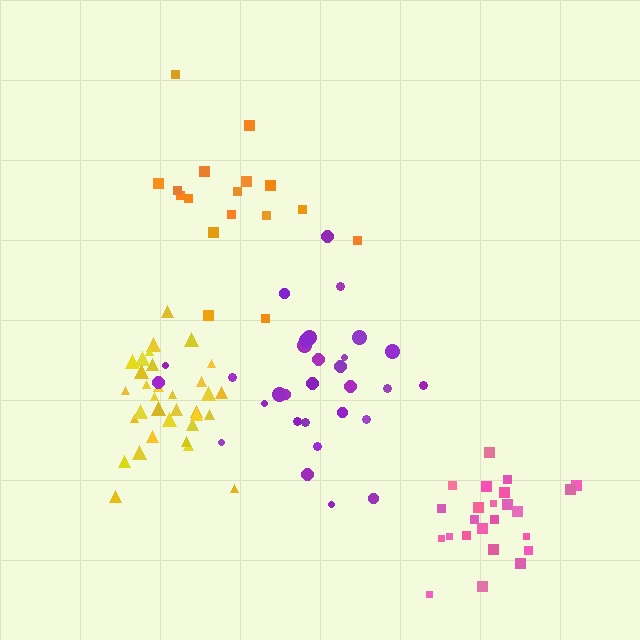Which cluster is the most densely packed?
Yellow.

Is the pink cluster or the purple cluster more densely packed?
Pink.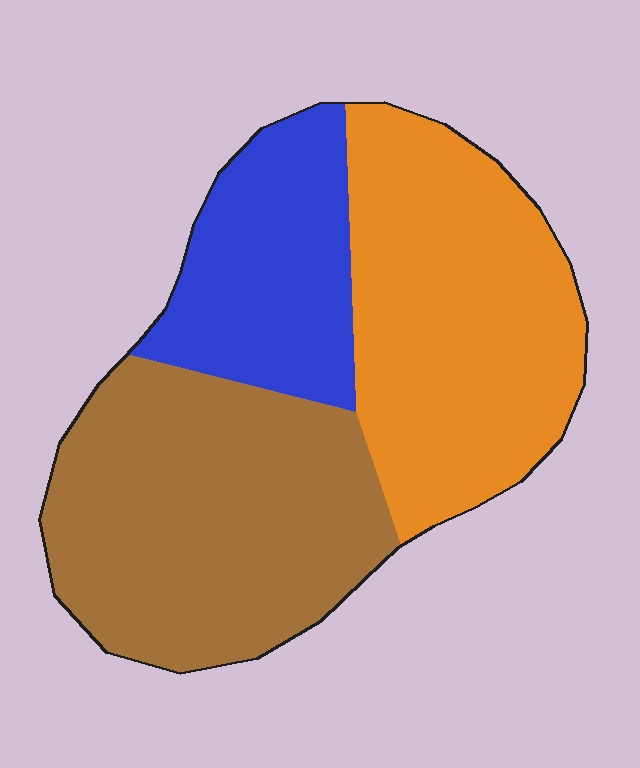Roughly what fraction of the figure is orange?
Orange covers 38% of the figure.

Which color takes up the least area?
Blue, at roughly 20%.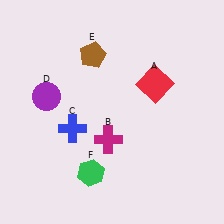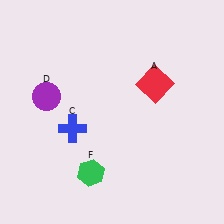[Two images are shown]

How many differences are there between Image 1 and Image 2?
There are 2 differences between the two images.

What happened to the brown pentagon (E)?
The brown pentagon (E) was removed in Image 2. It was in the top-left area of Image 1.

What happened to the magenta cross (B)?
The magenta cross (B) was removed in Image 2. It was in the bottom-left area of Image 1.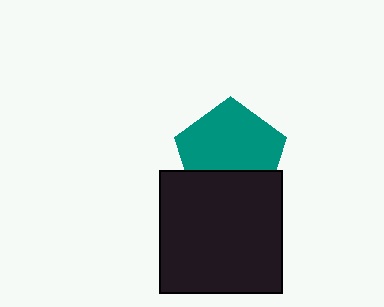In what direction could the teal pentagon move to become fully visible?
The teal pentagon could move up. That would shift it out from behind the black square entirely.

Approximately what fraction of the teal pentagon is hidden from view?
Roughly 33% of the teal pentagon is hidden behind the black square.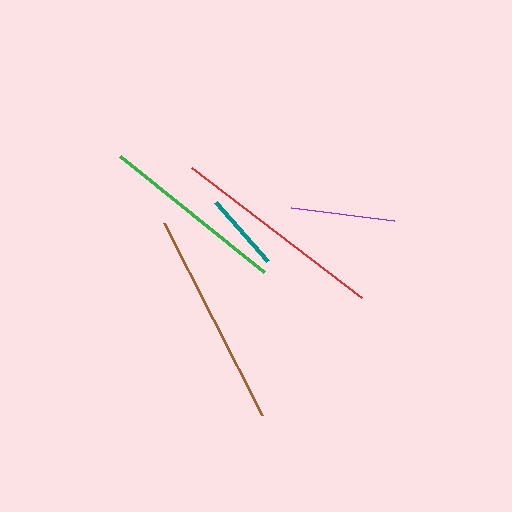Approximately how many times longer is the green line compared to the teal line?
The green line is approximately 2.4 times the length of the teal line.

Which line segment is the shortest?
The teal line is the shortest at approximately 79 pixels.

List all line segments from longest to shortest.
From longest to shortest: brown, red, green, purple, teal.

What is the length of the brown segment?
The brown segment is approximately 216 pixels long.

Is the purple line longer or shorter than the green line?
The green line is longer than the purple line.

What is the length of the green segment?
The green segment is approximately 185 pixels long.